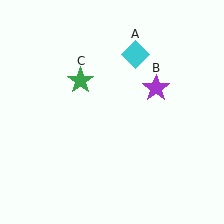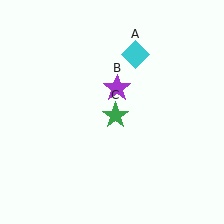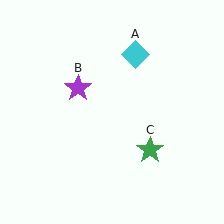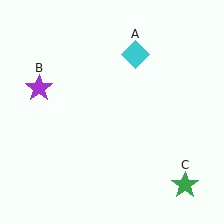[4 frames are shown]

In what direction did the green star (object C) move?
The green star (object C) moved down and to the right.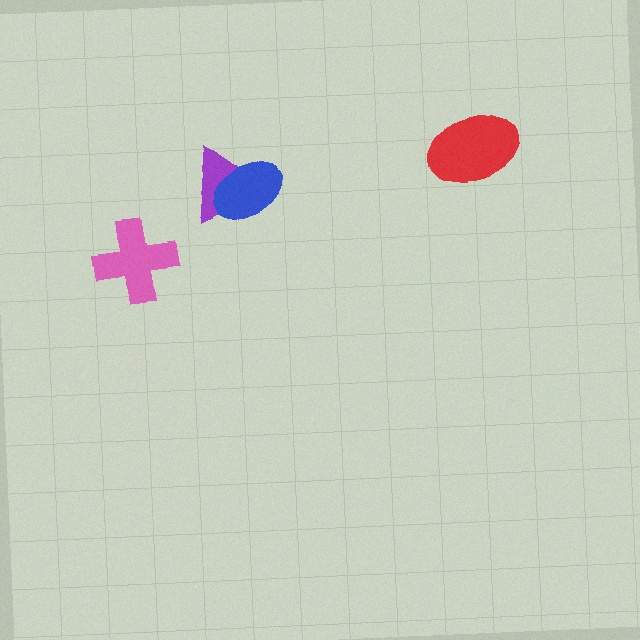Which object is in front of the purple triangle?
The blue ellipse is in front of the purple triangle.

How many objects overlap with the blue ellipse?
1 object overlaps with the blue ellipse.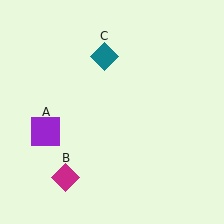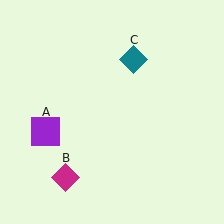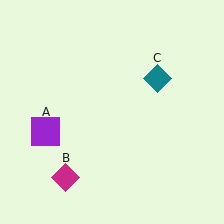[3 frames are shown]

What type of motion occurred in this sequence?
The teal diamond (object C) rotated clockwise around the center of the scene.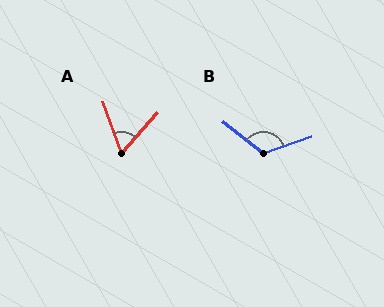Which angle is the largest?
B, at approximately 123 degrees.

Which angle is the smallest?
A, at approximately 61 degrees.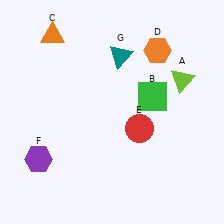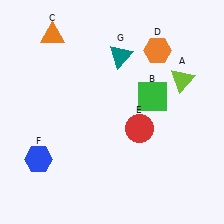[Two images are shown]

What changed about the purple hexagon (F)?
In Image 1, F is purple. In Image 2, it changed to blue.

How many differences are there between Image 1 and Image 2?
There is 1 difference between the two images.